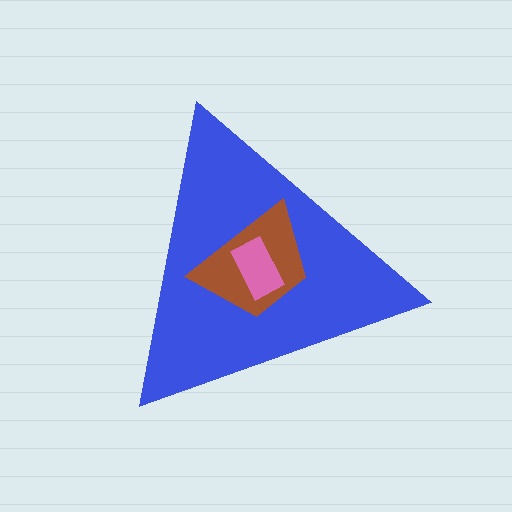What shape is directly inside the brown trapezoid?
The pink rectangle.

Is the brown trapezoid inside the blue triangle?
Yes.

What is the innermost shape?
The pink rectangle.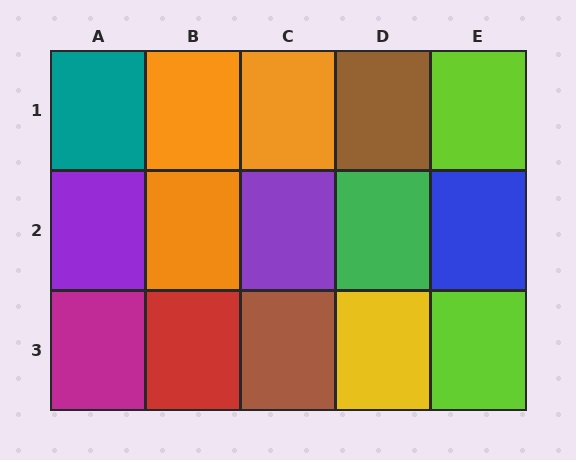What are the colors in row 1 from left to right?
Teal, orange, orange, brown, lime.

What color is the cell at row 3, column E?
Lime.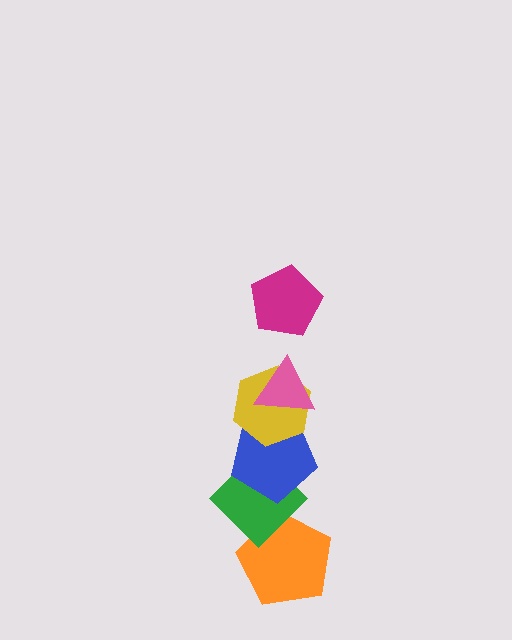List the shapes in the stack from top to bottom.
From top to bottom: the magenta pentagon, the pink triangle, the yellow hexagon, the blue pentagon, the green diamond, the orange pentagon.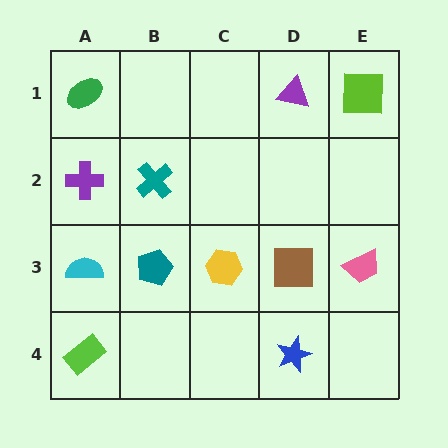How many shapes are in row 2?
2 shapes.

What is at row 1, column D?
A purple triangle.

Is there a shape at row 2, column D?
No, that cell is empty.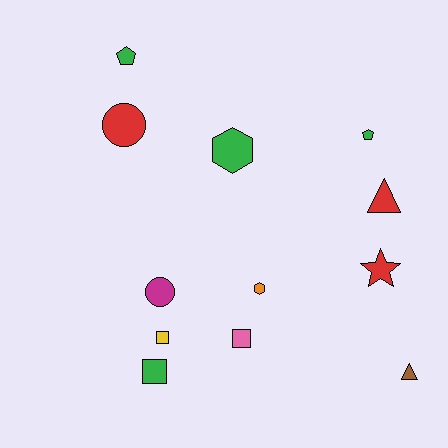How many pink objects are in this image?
There is 1 pink object.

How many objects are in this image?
There are 12 objects.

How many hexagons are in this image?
There are 2 hexagons.